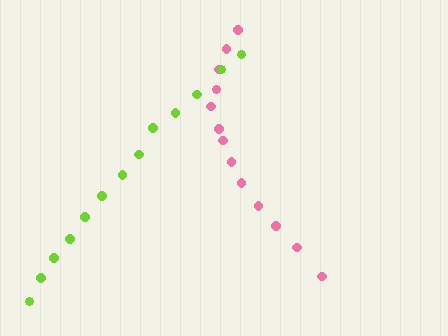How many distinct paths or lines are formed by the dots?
There are 2 distinct paths.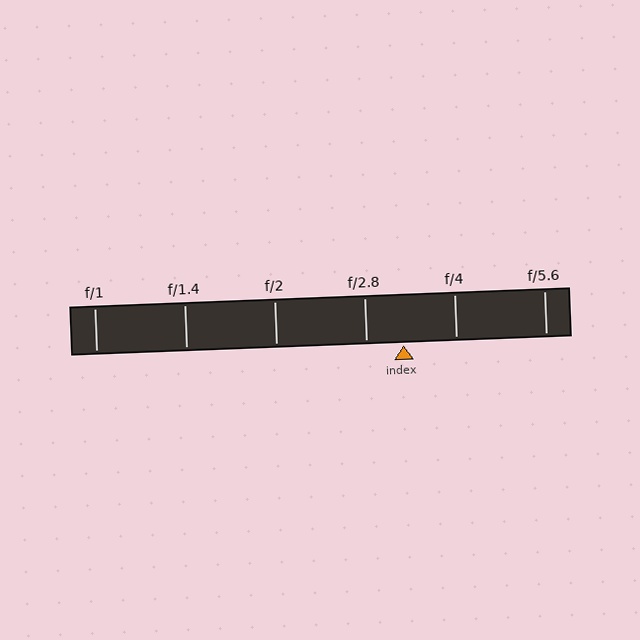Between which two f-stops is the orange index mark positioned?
The index mark is between f/2.8 and f/4.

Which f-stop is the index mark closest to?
The index mark is closest to f/2.8.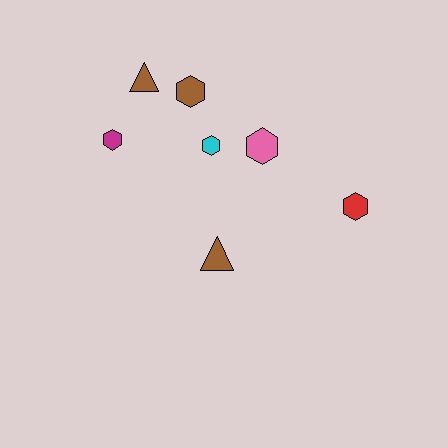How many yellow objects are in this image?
There are no yellow objects.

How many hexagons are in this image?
There are 5 hexagons.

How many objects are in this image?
There are 7 objects.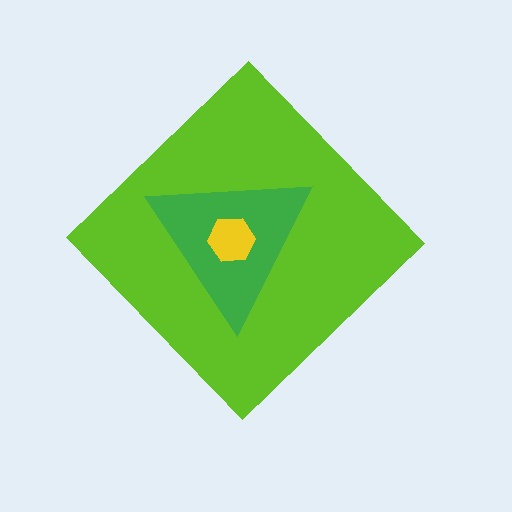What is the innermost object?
The yellow hexagon.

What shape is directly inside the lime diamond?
The green triangle.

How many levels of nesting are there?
3.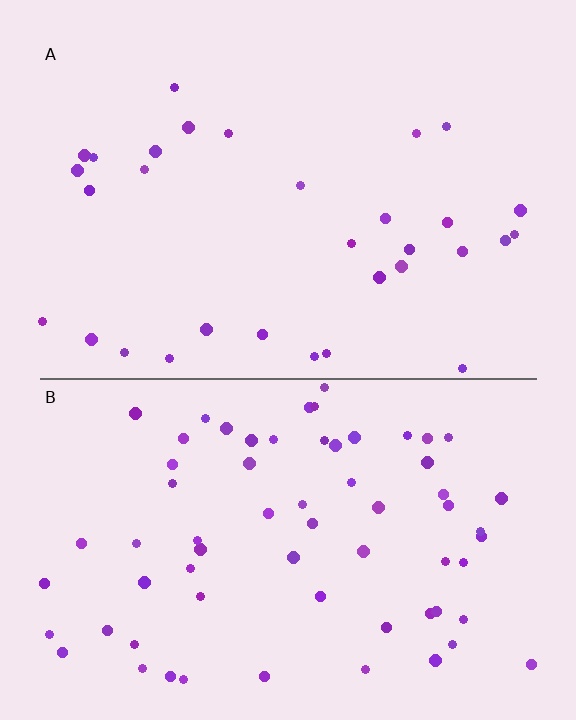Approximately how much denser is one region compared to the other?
Approximately 2.1× — region B over region A.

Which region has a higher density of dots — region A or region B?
B (the bottom).